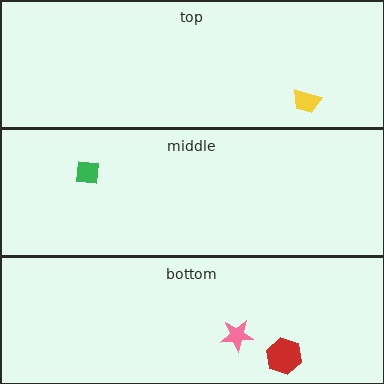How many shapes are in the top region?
1.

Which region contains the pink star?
The bottom region.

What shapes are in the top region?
The yellow trapezoid.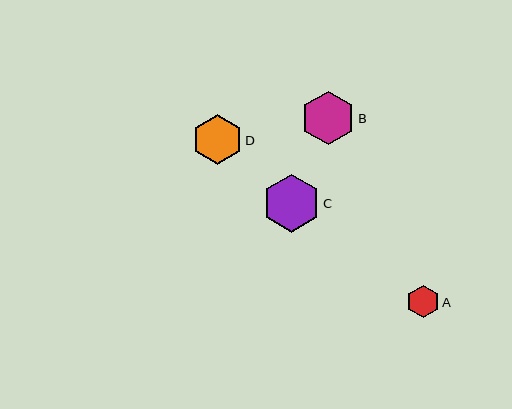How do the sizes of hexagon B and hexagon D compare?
Hexagon B and hexagon D are approximately the same size.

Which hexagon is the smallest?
Hexagon A is the smallest with a size of approximately 33 pixels.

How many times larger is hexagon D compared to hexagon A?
Hexagon D is approximately 1.5 times the size of hexagon A.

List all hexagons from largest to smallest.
From largest to smallest: C, B, D, A.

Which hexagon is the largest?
Hexagon C is the largest with a size of approximately 58 pixels.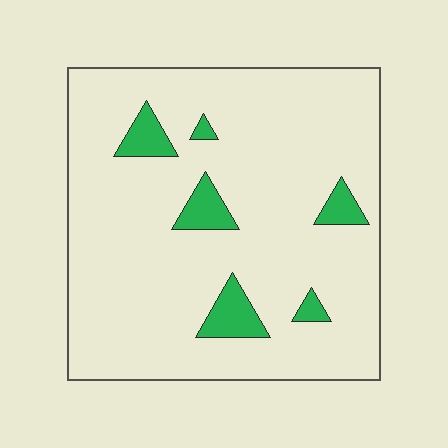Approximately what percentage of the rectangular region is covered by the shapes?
Approximately 10%.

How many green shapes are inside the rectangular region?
6.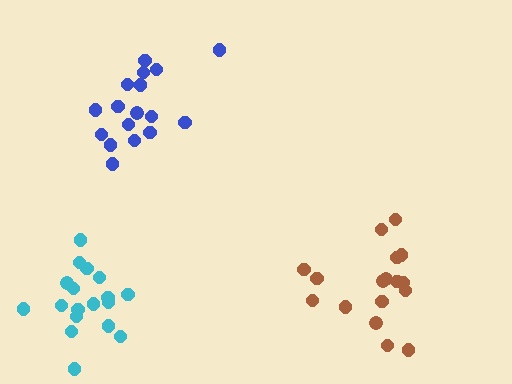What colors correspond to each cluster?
The clusters are colored: cyan, brown, blue.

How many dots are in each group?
Group 1: 18 dots, Group 2: 17 dots, Group 3: 17 dots (52 total).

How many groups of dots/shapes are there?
There are 3 groups.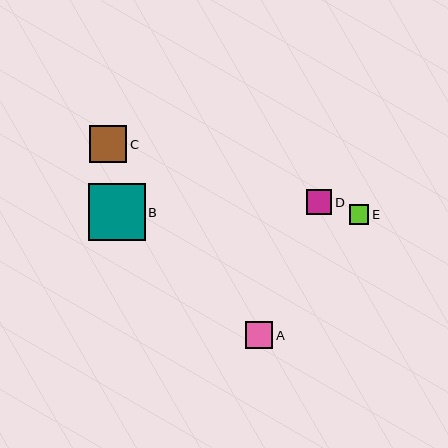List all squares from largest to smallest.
From largest to smallest: B, C, A, D, E.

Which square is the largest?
Square B is the largest with a size of approximately 57 pixels.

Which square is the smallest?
Square E is the smallest with a size of approximately 19 pixels.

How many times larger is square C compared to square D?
Square C is approximately 1.5 times the size of square D.